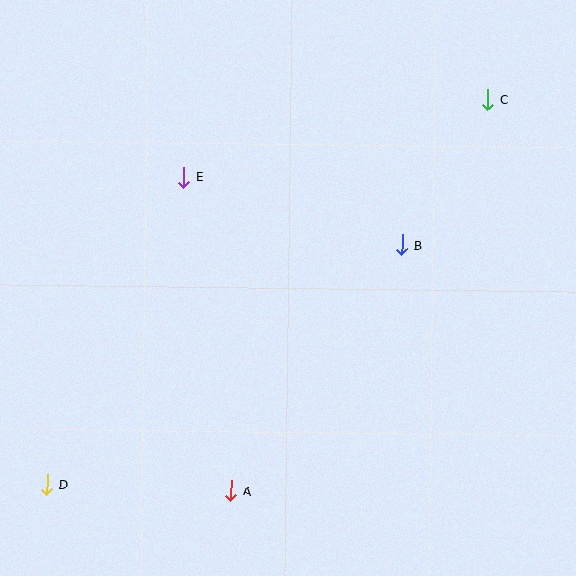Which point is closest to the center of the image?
Point B at (402, 245) is closest to the center.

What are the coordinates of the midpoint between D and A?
The midpoint between D and A is at (139, 488).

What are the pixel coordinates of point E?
Point E is at (184, 177).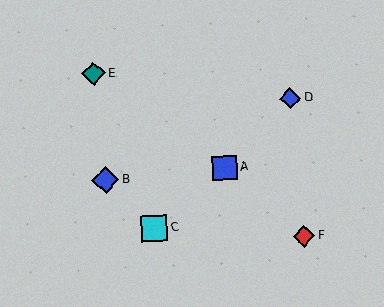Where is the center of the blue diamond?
The center of the blue diamond is at (290, 98).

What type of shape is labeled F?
Shape F is a red diamond.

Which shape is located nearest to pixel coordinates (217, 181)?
The blue square (labeled A) at (225, 168) is nearest to that location.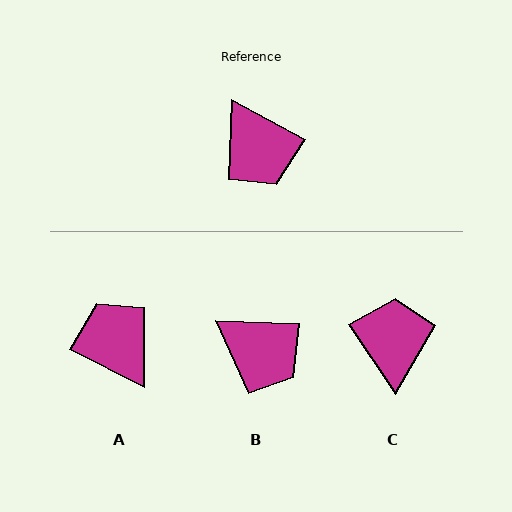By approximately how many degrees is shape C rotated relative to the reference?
Approximately 153 degrees counter-clockwise.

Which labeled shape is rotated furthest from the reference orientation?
A, about 178 degrees away.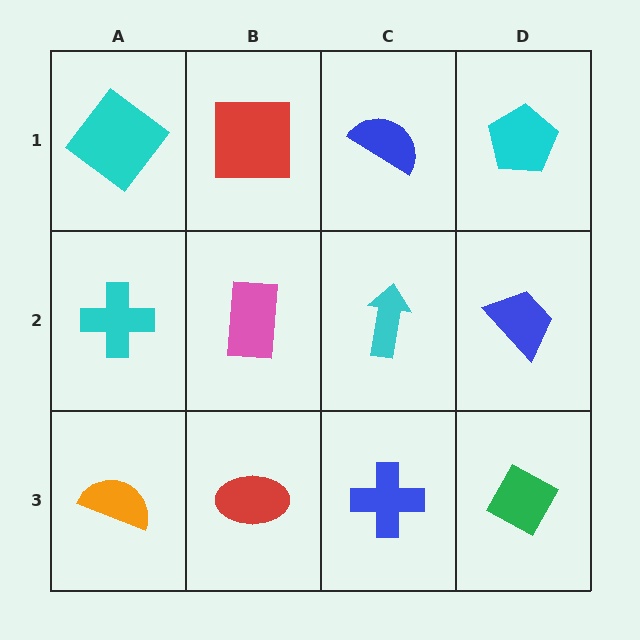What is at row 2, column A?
A cyan cross.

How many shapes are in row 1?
4 shapes.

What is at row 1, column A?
A cyan diamond.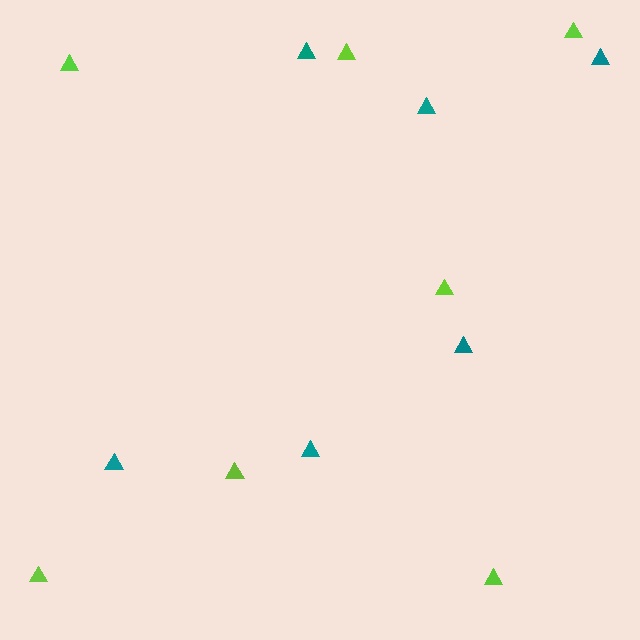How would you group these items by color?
There are 2 groups: one group of lime triangles (7) and one group of teal triangles (6).